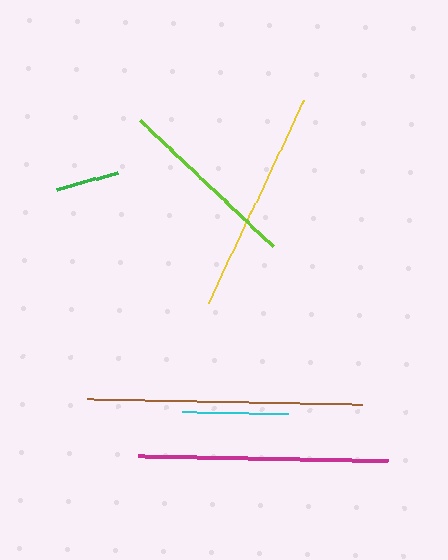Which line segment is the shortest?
The green line is the shortest at approximately 64 pixels.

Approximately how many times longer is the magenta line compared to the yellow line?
The magenta line is approximately 1.1 times the length of the yellow line.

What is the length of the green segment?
The green segment is approximately 64 pixels long.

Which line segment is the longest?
The brown line is the longest at approximately 274 pixels.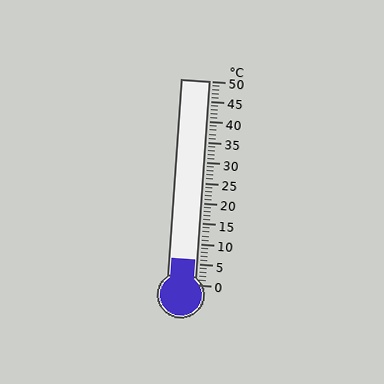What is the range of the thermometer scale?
The thermometer scale ranges from 0°C to 50°C.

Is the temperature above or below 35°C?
The temperature is below 35°C.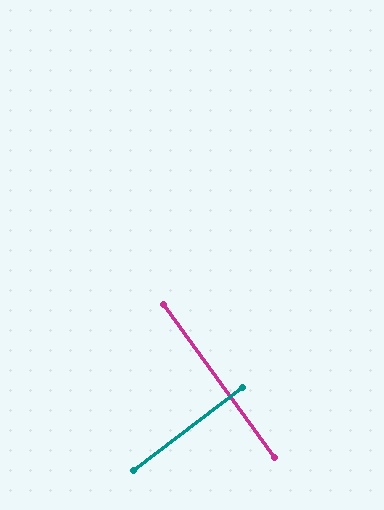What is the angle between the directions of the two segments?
Approximately 89 degrees.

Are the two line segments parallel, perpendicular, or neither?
Perpendicular — they meet at approximately 89°.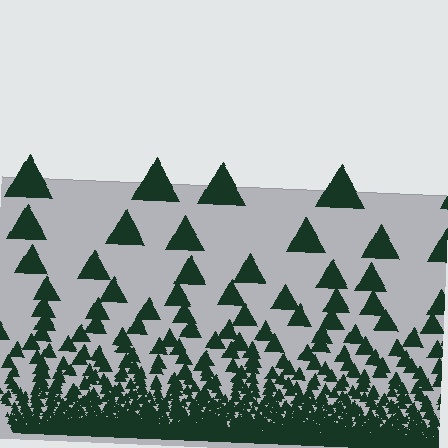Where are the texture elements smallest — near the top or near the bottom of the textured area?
Near the bottom.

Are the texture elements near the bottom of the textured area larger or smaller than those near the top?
Smaller. The gradient is inverted — elements near the bottom are smaller and denser.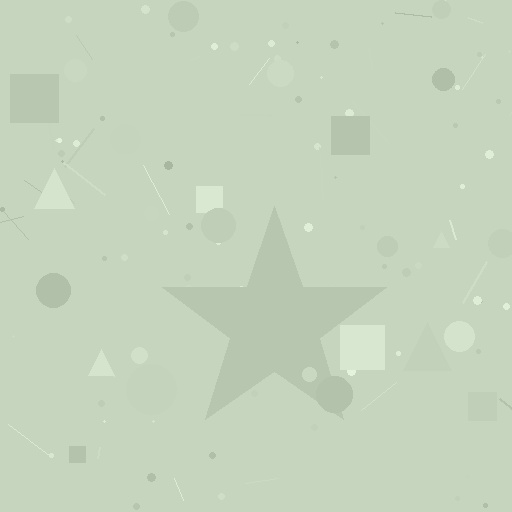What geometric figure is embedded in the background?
A star is embedded in the background.